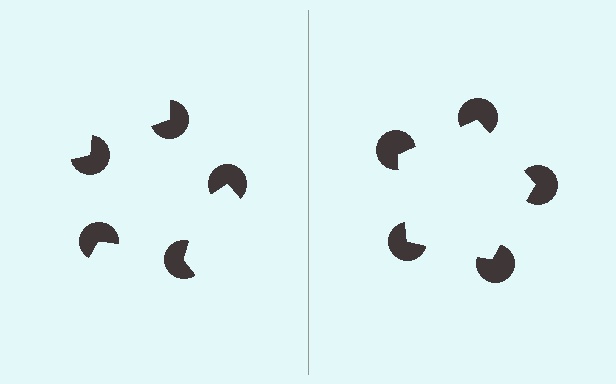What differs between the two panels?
The pac-man discs are positioned identically on both sides; only the wedge orientations differ. On the right they align to a pentagon; on the left they are misaligned.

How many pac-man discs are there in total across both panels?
10 — 5 on each side.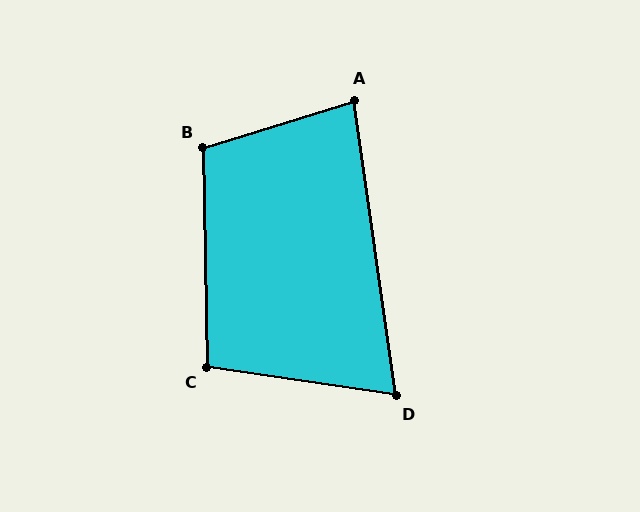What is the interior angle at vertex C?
Approximately 99 degrees (obtuse).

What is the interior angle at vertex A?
Approximately 81 degrees (acute).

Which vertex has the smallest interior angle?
D, at approximately 74 degrees.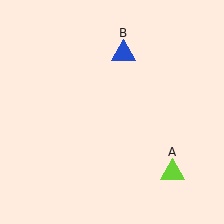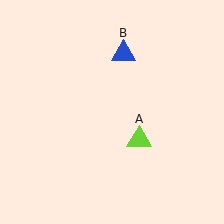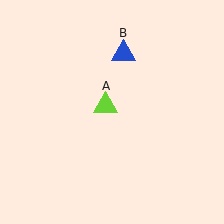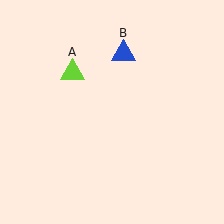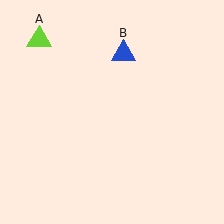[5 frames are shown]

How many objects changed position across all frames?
1 object changed position: lime triangle (object A).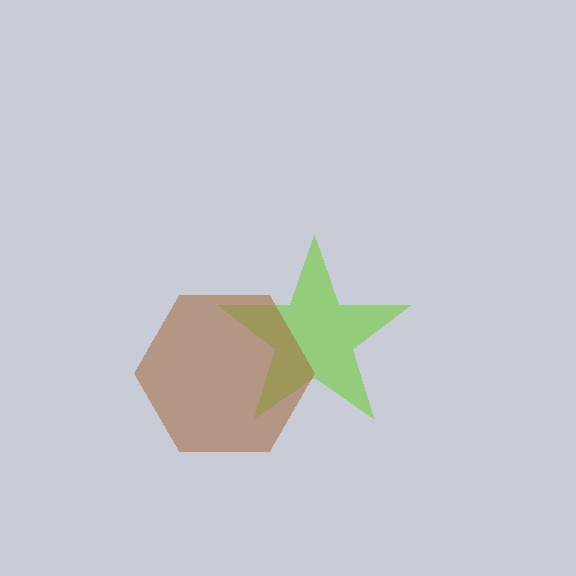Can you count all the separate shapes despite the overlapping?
Yes, there are 2 separate shapes.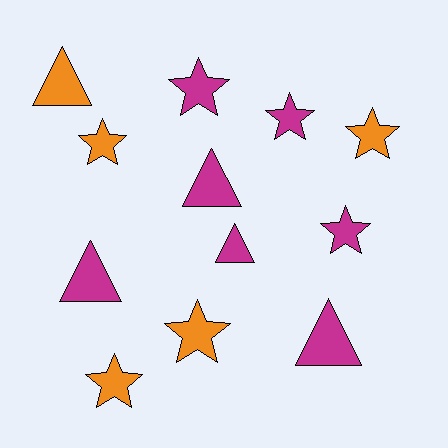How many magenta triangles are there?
There are 4 magenta triangles.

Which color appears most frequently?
Magenta, with 7 objects.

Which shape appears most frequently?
Star, with 7 objects.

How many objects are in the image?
There are 12 objects.